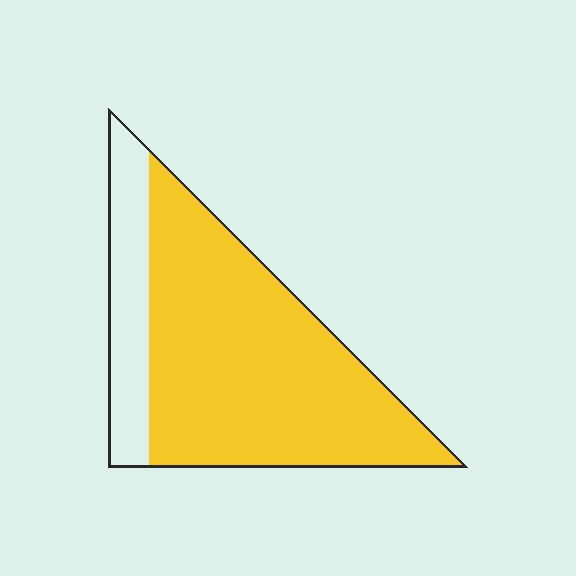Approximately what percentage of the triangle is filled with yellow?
Approximately 80%.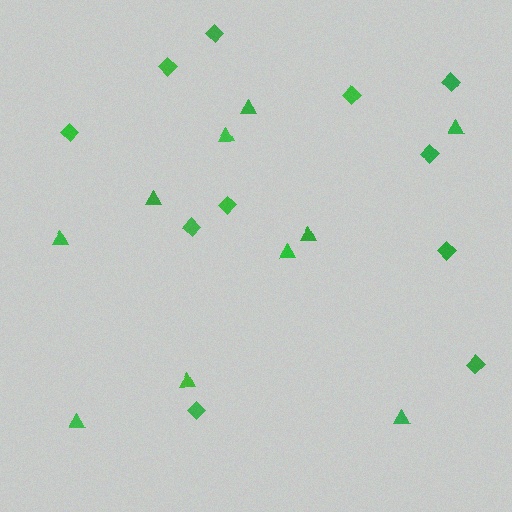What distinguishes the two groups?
There are 2 groups: one group of diamonds (11) and one group of triangles (10).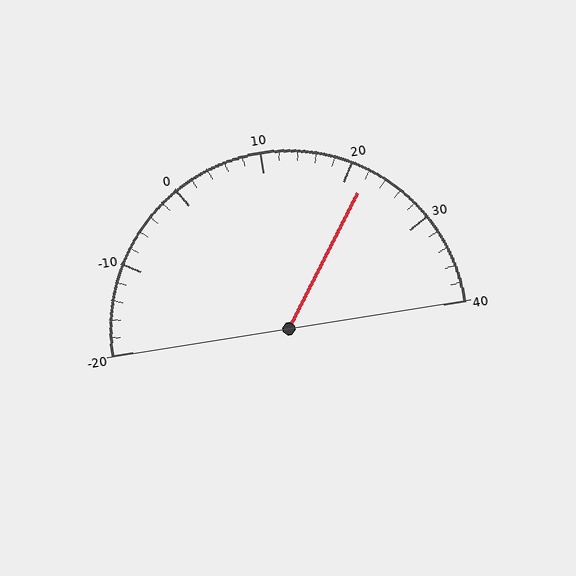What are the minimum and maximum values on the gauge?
The gauge ranges from -20 to 40.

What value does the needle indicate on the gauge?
The needle indicates approximately 22.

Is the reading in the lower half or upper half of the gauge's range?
The reading is in the upper half of the range (-20 to 40).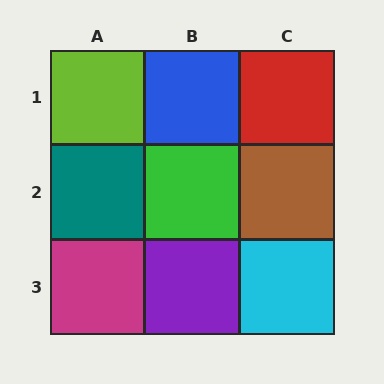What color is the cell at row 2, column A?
Teal.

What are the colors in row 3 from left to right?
Magenta, purple, cyan.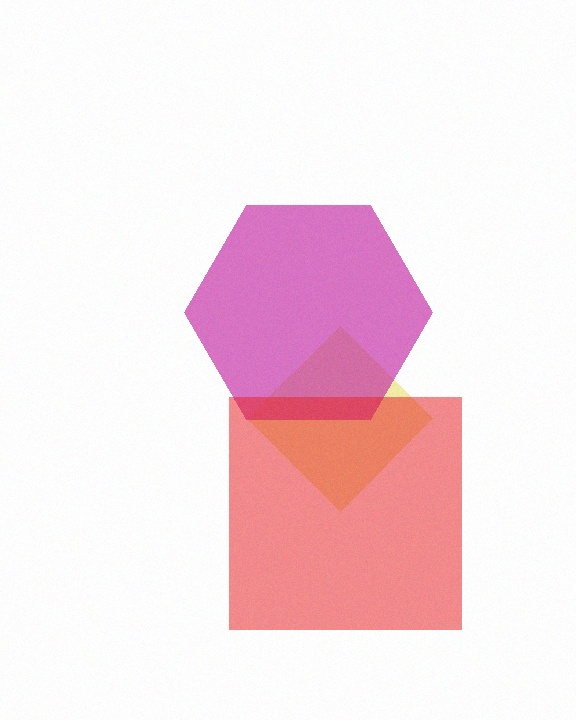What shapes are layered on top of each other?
The layered shapes are: a yellow diamond, a magenta hexagon, a red square.